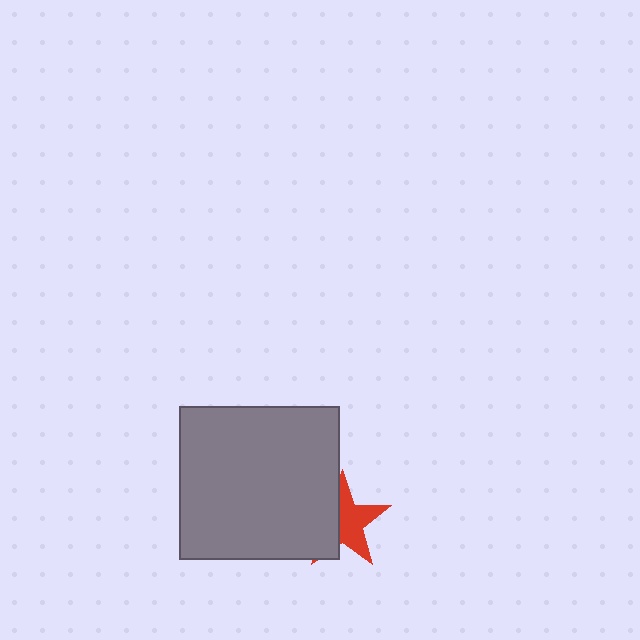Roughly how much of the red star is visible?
About half of it is visible (roughly 57%).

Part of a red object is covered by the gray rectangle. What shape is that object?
It is a star.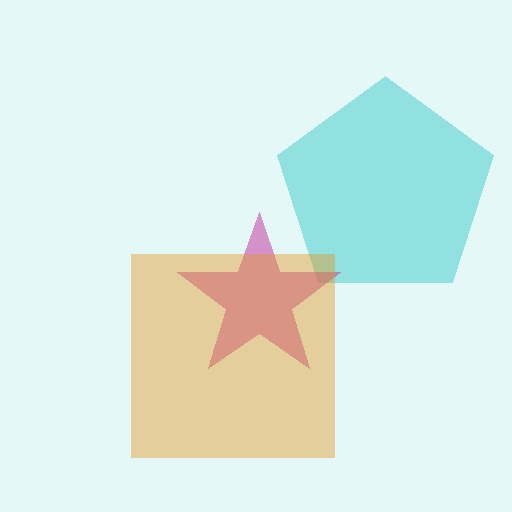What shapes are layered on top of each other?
The layered shapes are: a cyan pentagon, a magenta star, an orange square.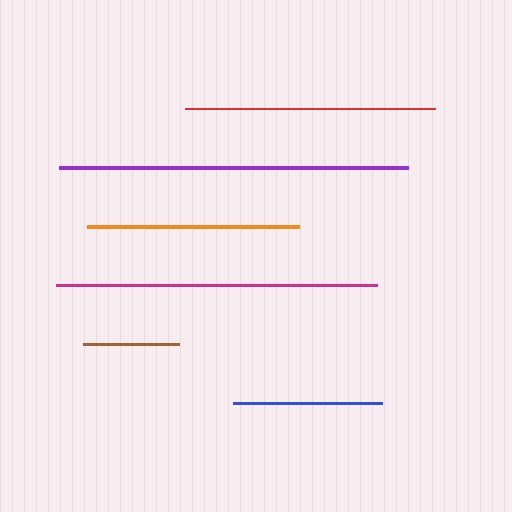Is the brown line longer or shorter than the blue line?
The blue line is longer than the brown line.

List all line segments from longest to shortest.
From longest to shortest: purple, magenta, red, orange, blue, brown.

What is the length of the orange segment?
The orange segment is approximately 212 pixels long.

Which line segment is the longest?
The purple line is the longest at approximately 349 pixels.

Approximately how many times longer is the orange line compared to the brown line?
The orange line is approximately 2.2 times the length of the brown line.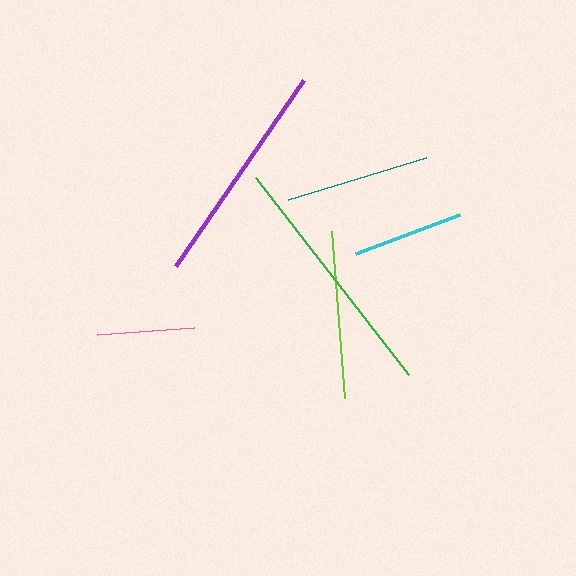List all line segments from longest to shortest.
From longest to shortest: green, purple, lime, teal, cyan, pink.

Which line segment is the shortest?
The pink line is the shortest at approximately 97 pixels.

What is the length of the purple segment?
The purple segment is approximately 225 pixels long.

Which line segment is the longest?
The green line is the longest at approximately 250 pixels.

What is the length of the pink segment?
The pink segment is approximately 97 pixels long.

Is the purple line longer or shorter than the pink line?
The purple line is longer than the pink line.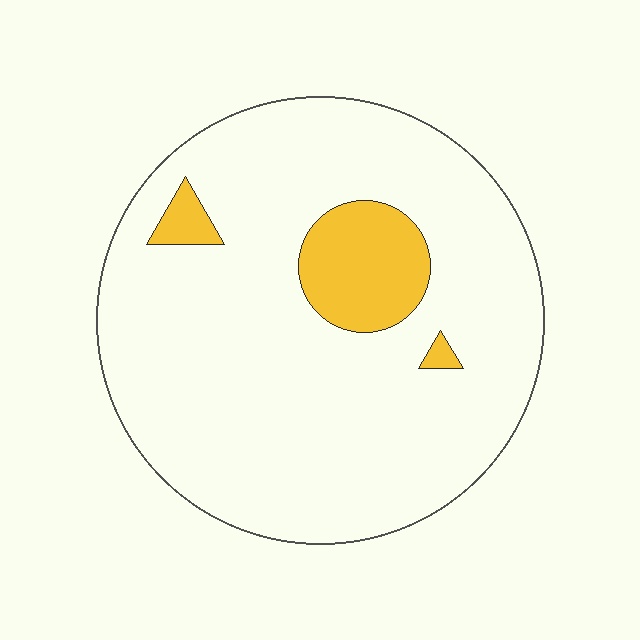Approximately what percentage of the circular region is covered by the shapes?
Approximately 10%.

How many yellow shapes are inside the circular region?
3.